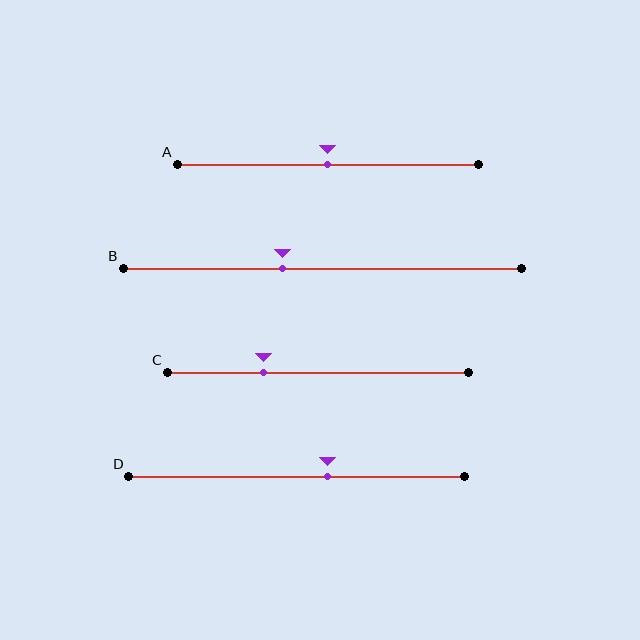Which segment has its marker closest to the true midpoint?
Segment A has its marker closest to the true midpoint.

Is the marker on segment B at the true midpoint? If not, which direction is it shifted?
No, the marker on segment B is shifted to the left by about 10% of the segment length.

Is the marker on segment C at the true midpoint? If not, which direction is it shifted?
No, the marker on segment C is shifted to the left by about 18% of the segment length.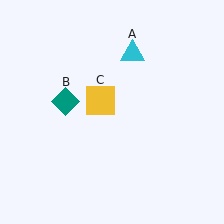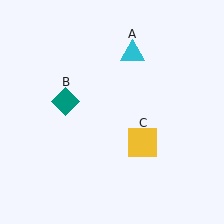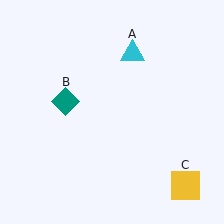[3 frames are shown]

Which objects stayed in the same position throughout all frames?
Cyan triangle (object A) and teal diamond (object B) remained stationary.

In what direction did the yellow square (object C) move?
The yellow square (object C) moved down and to the right.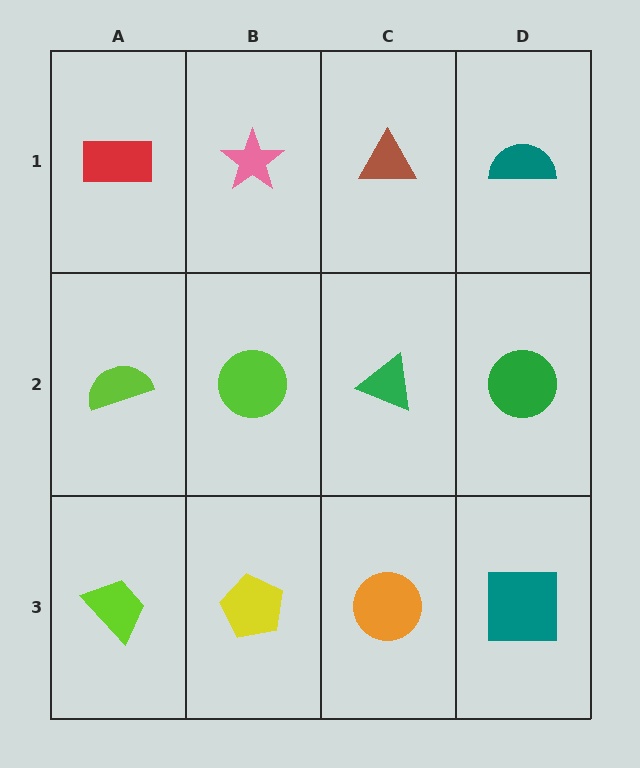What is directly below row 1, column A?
A lime semicircle.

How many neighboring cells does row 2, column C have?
4.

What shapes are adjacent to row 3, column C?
A green triangle (row 2, column C), a yellow pentagon (row 3, column B), a teal square (row 3, column D).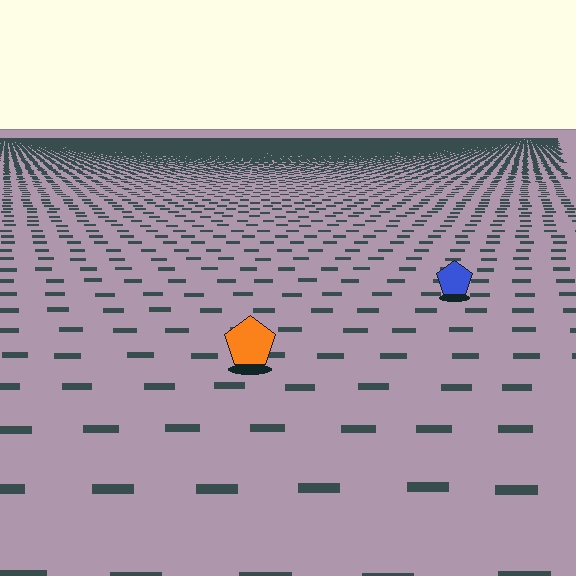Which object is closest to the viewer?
The orange pentagon is closest. The texture marks near it are larger and more spread out.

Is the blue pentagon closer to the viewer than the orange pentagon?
No. The orange pentagon is closer — you can tell from the texture gradient: the ground texture is coarser near it.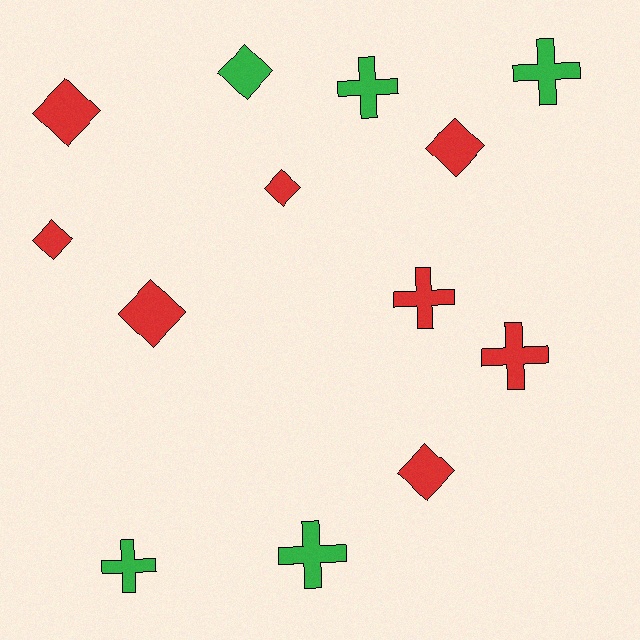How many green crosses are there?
There are 4 green crosses.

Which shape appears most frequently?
Diamond, with 7 objects.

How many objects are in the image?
There are 13 objects.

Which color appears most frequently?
Red, with 8 objects.